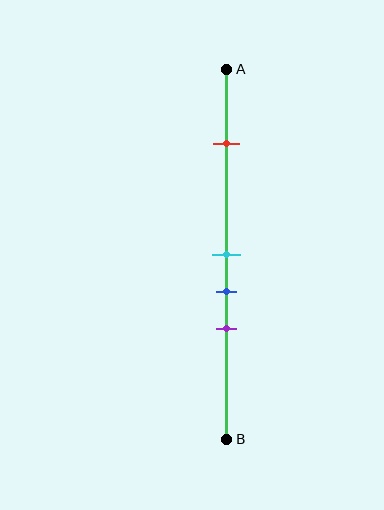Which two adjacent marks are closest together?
The cyan and blue marks are the closest adjacent pair.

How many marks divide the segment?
There are 4 marks dividing the segment.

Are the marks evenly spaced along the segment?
No, the marks are not evenly spaced.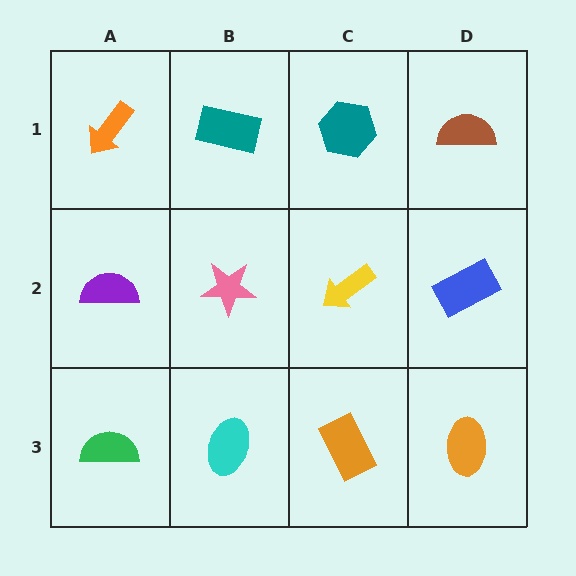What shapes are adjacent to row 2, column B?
A teal rectangle (row 1, column B), a cyan ellipse (row 3, column B), a purple semicircle (row 2, column A), a yellow arrow (row 2, column C).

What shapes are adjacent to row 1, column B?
A pink star (row 2, column B), an orange arrow (row 1, column A), a teal hexagon (row 1, column C).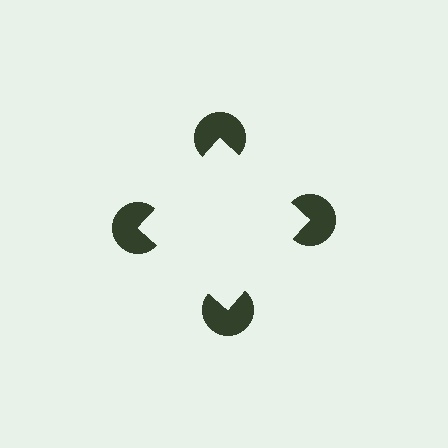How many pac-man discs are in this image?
There are 4 — one at each vertex of the illusory square.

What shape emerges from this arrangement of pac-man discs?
An illusory square — its edges are inferred from the aligned wedge cuts in the pac-man discs, not physically drawn.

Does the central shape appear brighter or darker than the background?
It typically appears slightly brighter than the background, even though no actual brightness change is drawn.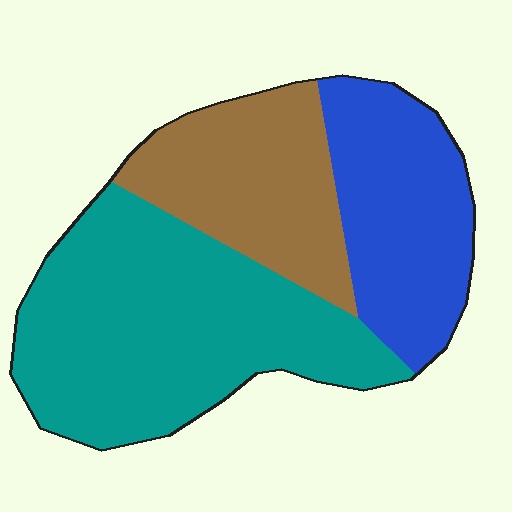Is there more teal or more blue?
Teal.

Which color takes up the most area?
Teal, at roughly 50%.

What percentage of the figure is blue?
Blue covers roughly 25% of the figure.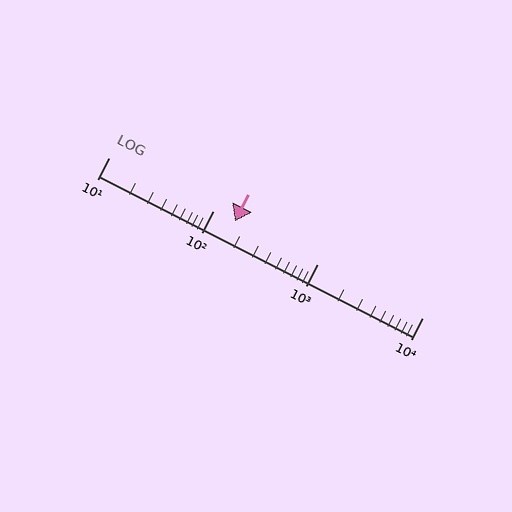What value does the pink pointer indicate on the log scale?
The pointer indicates approximately 160.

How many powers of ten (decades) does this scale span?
The scale spans 3 decades, from 10 to 10000.